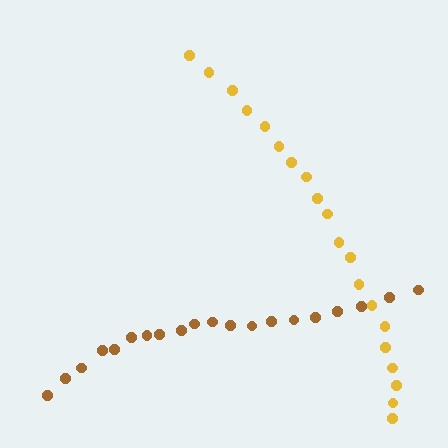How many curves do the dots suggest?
There are 2 distinct paths.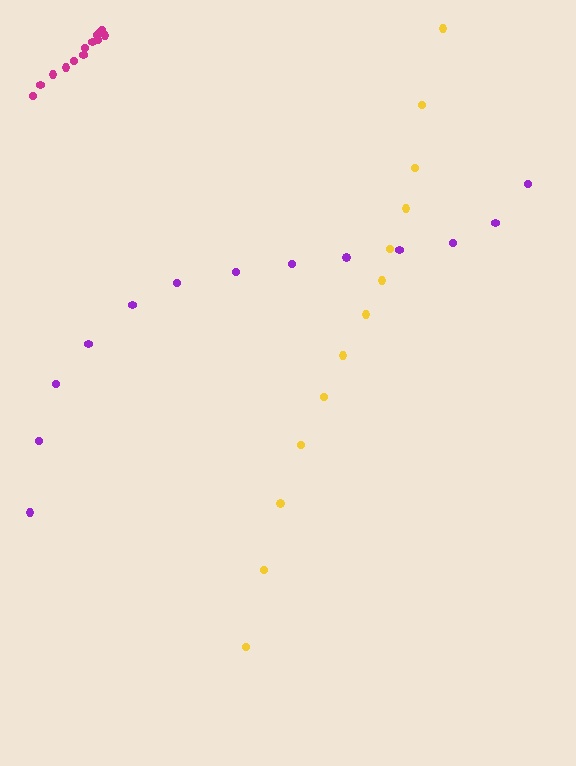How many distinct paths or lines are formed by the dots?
There are 3 distinct paths.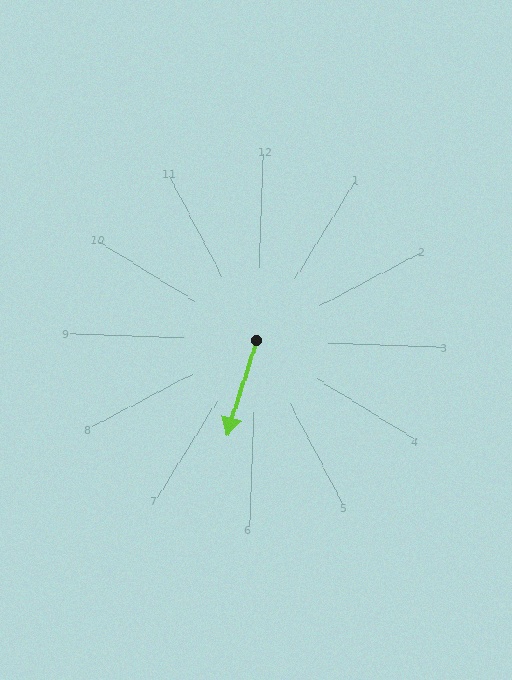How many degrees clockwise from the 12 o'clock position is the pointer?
Approximately 195 degrees.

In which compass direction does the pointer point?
South.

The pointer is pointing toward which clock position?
Roughly 7 o'clock.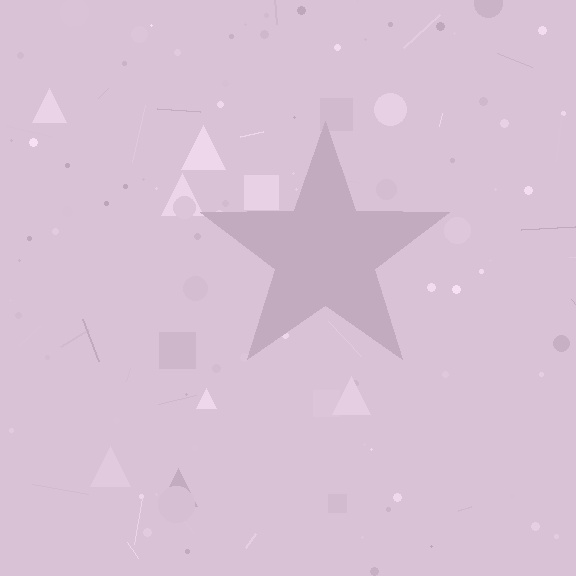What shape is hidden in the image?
A star is hidden in the image.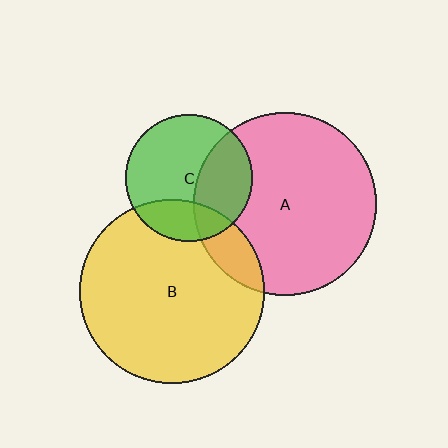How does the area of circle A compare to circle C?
Approximately 2.1 times.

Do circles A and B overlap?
Yes.